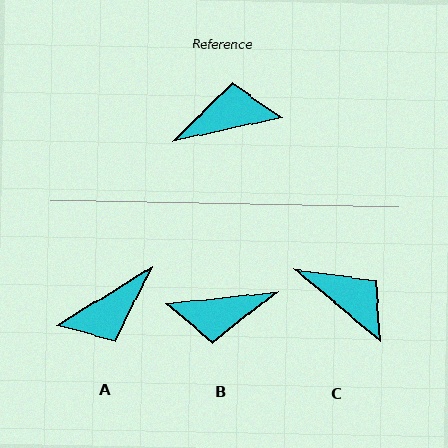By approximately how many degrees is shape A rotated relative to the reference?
Approximately 160 degrees clockwise.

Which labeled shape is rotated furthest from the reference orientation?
B, about 174 degrees away.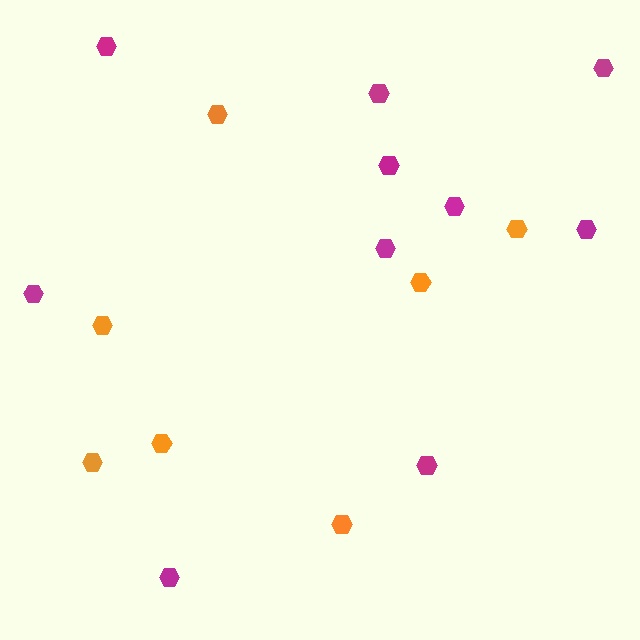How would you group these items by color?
There are 2 groups: one group of magenta hexagons (10) and one group of orange hexagons (7).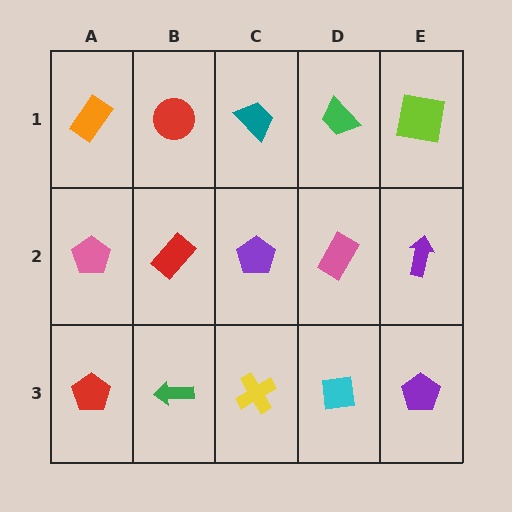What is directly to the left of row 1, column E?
A green trapezoid.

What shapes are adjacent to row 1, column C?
A purple pentagon (row 2, column C), a red circle (row 1, column B), a green trapezoid (row 1, column D).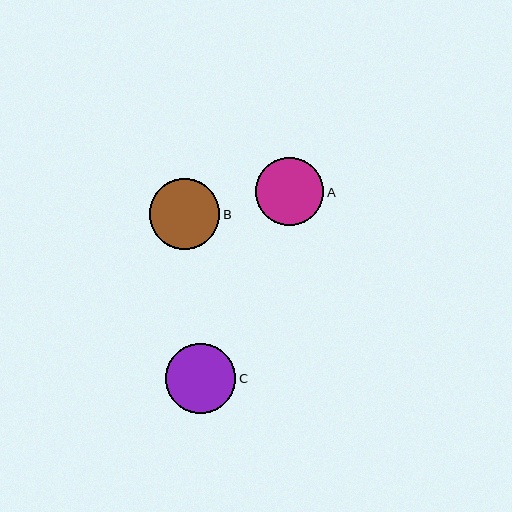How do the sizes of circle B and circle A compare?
Circle B and circle A are approximately the same size.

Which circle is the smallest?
Circle A is the smallest with a size of approximately 68 pixels.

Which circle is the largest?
Circle B is the largest with a size of approximately 71 pixels.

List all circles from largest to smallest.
From largest to smallest: B, C, A.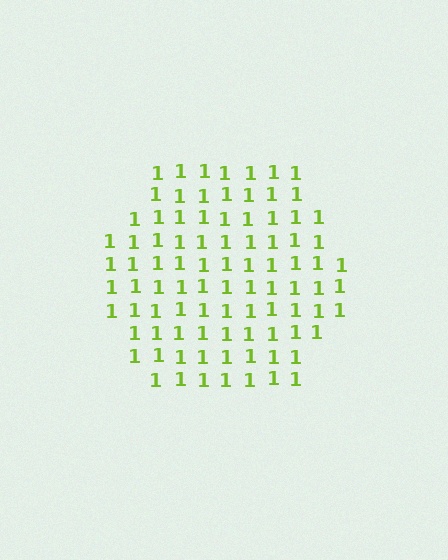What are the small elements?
The small elements are digit 1's.